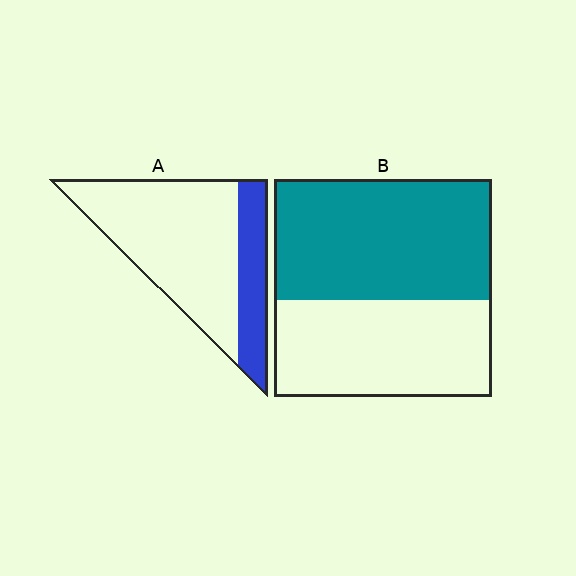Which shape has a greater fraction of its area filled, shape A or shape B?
Shape B.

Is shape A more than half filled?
No.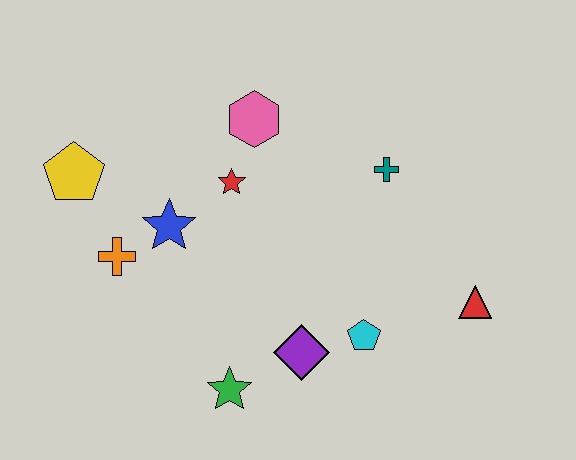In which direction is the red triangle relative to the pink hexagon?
The red triangle is to the right of the pink hexagon.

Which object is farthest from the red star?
The red triangle is farthest from the red star.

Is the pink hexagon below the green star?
No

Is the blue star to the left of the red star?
Yes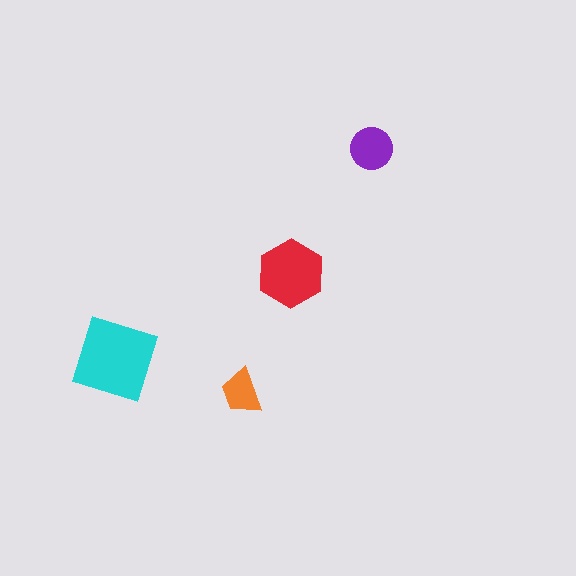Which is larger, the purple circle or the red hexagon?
The red hexagon.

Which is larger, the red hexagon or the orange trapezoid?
The red hexagon.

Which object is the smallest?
The orange trapezoid.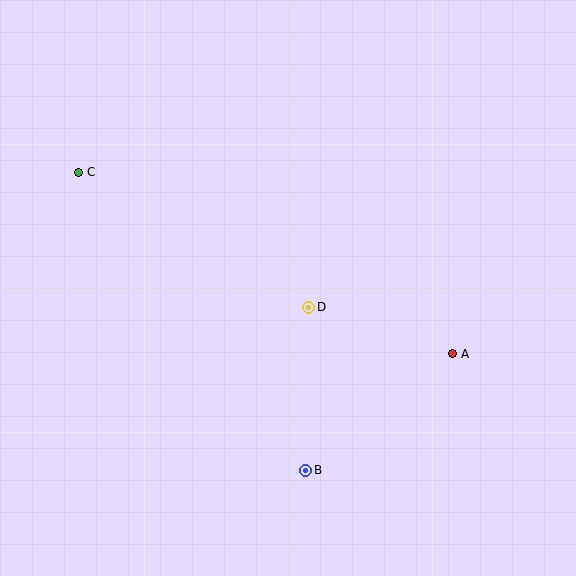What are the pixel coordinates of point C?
Point C is at (79, 172).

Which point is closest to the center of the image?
Point D at (309, 307) is closest to the center.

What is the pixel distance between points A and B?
The distance between A and B is 188 pixels.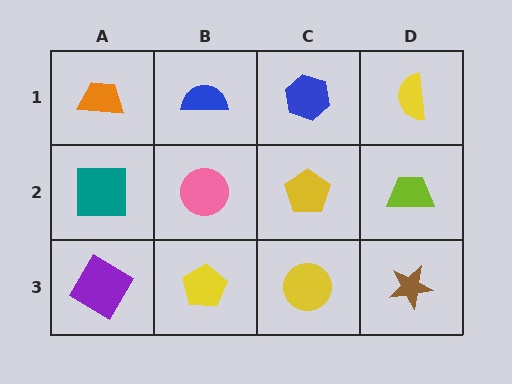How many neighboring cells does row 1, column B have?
3.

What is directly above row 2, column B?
A blue semicircle.